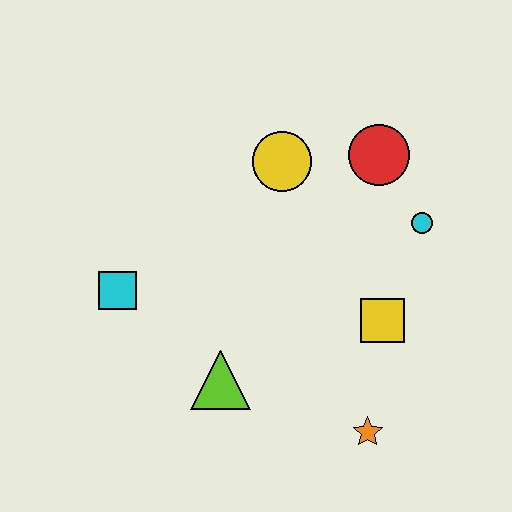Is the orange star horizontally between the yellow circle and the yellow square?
Yes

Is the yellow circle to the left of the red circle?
Yes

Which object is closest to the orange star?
The yellow square is closest to the orange star.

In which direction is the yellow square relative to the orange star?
The yellow square is above the orange star.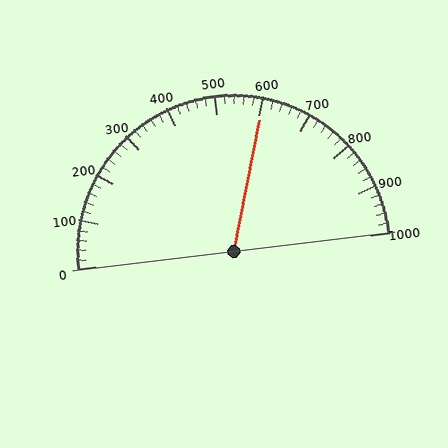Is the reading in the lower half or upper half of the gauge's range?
The reading is in the upper half of the range (0 to 1000).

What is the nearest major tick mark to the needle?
The nearest major tick mark is 600.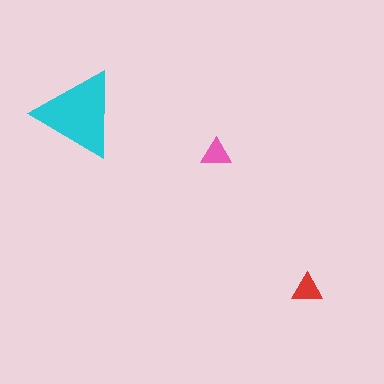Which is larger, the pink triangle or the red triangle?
The red one.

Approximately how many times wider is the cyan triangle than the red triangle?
About 3 times wider.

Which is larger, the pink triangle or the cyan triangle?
The cyan one.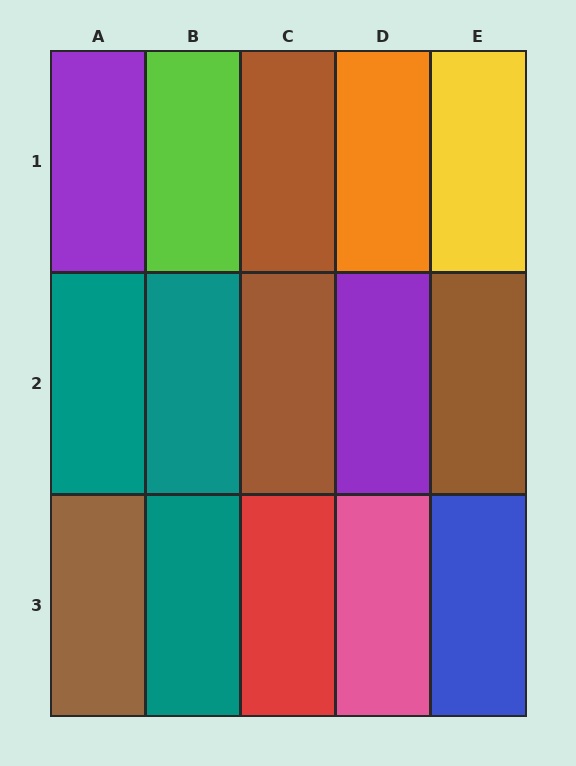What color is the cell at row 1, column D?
Orange.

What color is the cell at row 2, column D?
Purple.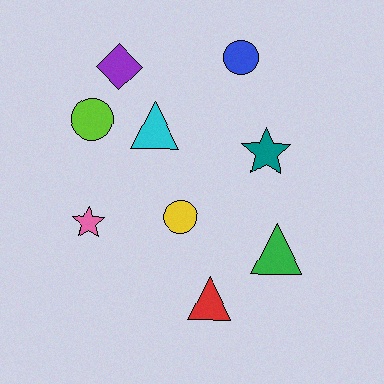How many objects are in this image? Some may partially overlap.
There are 9 objects.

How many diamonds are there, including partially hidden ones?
There is 1 diamond.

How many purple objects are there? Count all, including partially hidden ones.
There is 1 purple object.